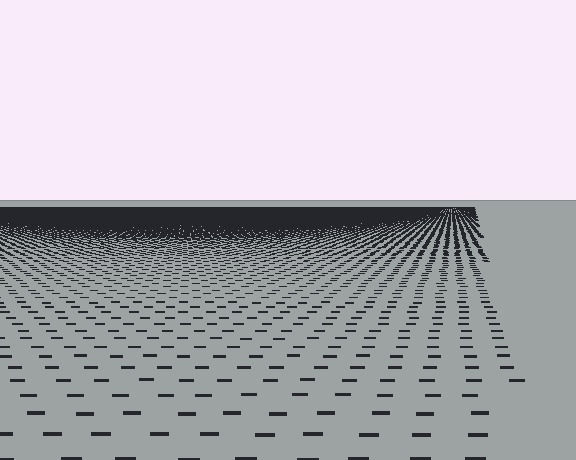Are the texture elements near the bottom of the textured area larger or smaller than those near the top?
Larger. Near the bottom, elements are closer to the viewer and appear at a bigger on-screen size.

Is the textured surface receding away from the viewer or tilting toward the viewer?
The surface is receding away from the viewer. Texture elements get smaller and denser toward the top.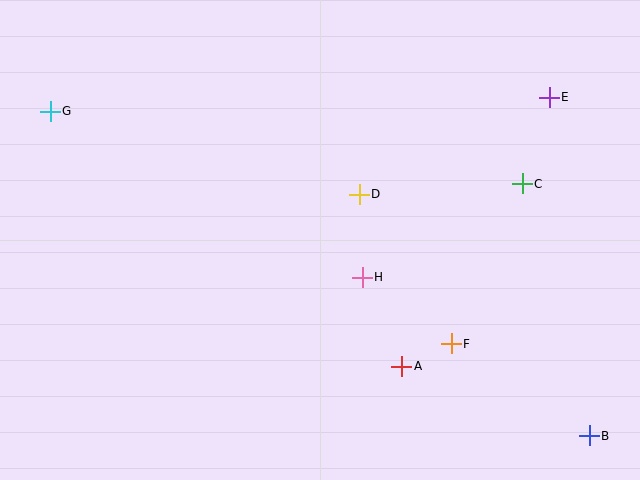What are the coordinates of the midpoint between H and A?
The midpoint between H and A is at (382, 322).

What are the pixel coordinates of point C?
Point C is at (522, 184).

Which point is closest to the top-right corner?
Point E is closest to the top-right corner.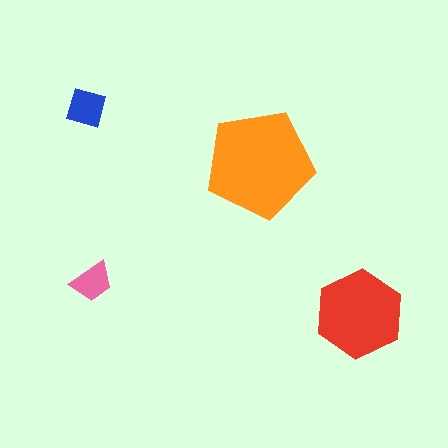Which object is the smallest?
The pink trapezoid.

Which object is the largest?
The orange pentagon.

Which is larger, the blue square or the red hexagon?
The red hexagon.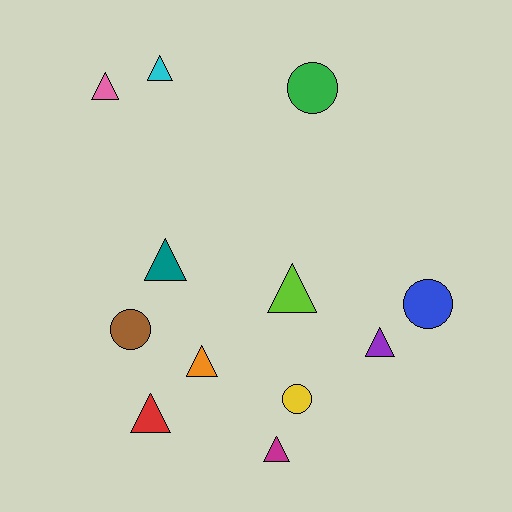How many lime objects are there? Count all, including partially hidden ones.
There is 1 lime object.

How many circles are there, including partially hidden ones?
There are 4 circles.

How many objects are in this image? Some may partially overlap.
There are 12 objects.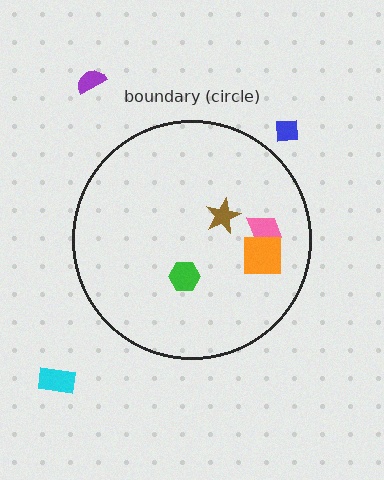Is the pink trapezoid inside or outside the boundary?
Inside.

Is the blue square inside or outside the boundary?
Outside.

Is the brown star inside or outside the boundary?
Inside.